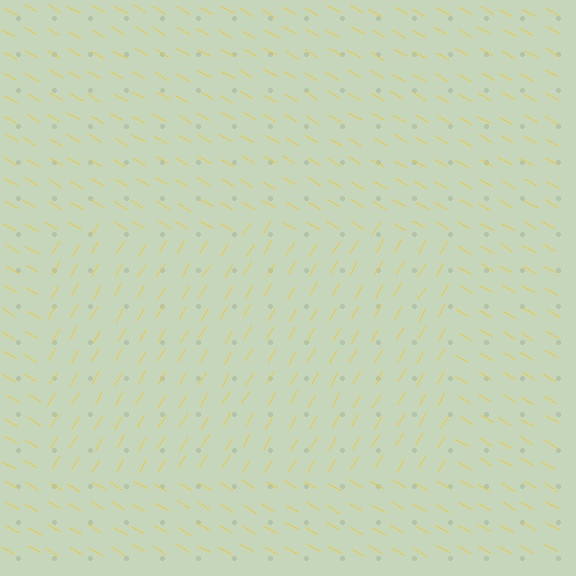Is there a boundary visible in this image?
Yes, there is a texture boundary formed by a change in line orientation.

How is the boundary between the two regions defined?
The boundary is defined purely by a change in line orientation (approximately 90 degrees difference). All lines are the same color and thickness.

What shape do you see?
I see a rectangle.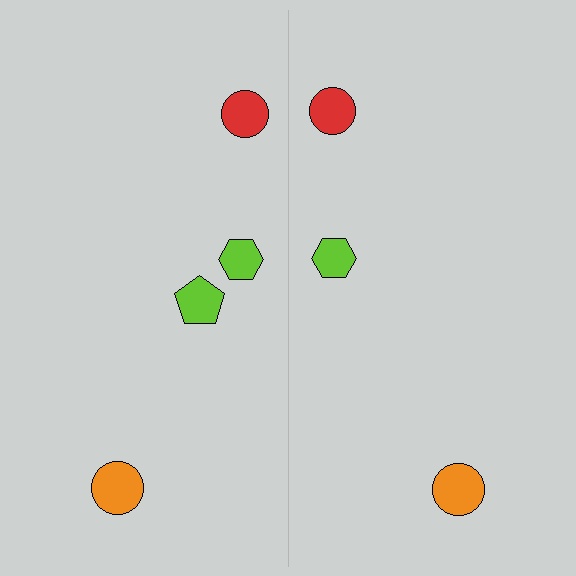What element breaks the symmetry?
A lime pentagon is missing from the right side.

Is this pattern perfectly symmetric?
No, the pattern is not perfectly symmetric. A lime pentagon is missing from the right side.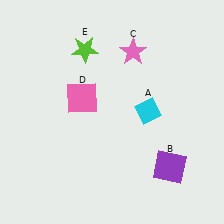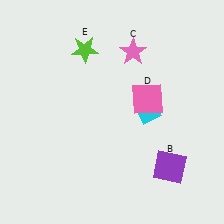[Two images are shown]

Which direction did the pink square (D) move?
The pink square (D) moved right.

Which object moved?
The pink square (D) moved right.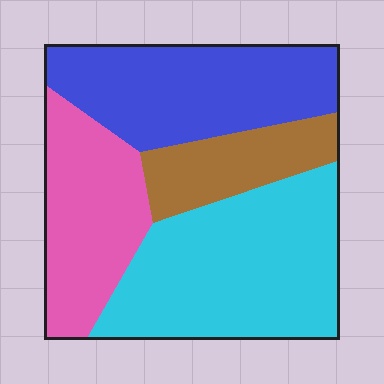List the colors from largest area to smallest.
From largest to smallest: cyan, blue, pink, brown.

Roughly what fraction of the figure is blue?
Blue takes up about one quarter (1/4) of the figure.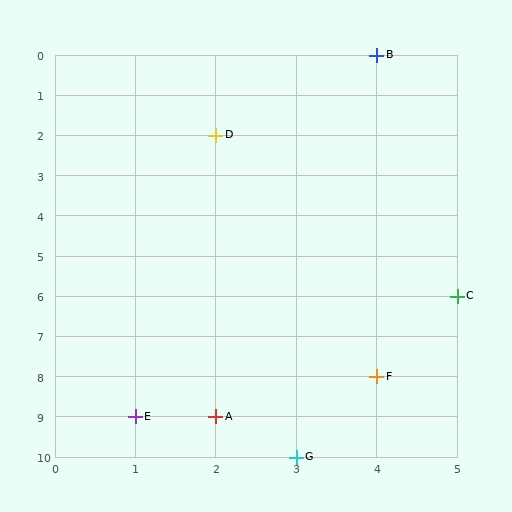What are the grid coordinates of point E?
Point E is at grid coordinates (1, 9).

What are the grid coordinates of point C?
Point C is at grid coordinates (5, 6).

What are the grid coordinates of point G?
Point G is at grid coordinates (3, 10).